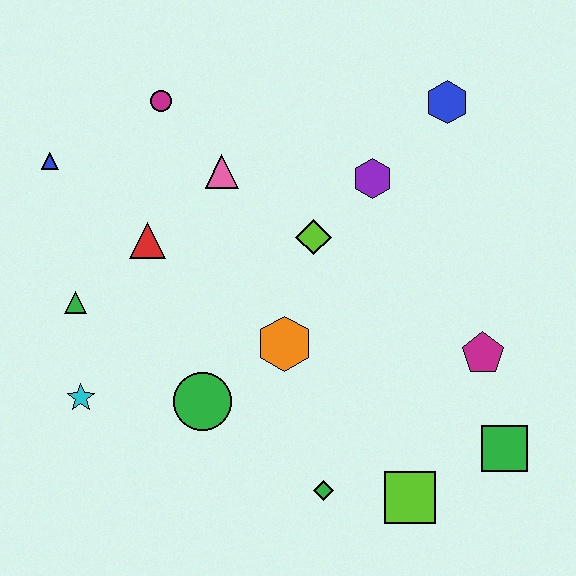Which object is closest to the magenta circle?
The pink triangle is closest to the magenta circle.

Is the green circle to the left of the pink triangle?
Yes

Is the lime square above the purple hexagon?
No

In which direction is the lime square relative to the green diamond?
The lime square is to the right of the green diamond.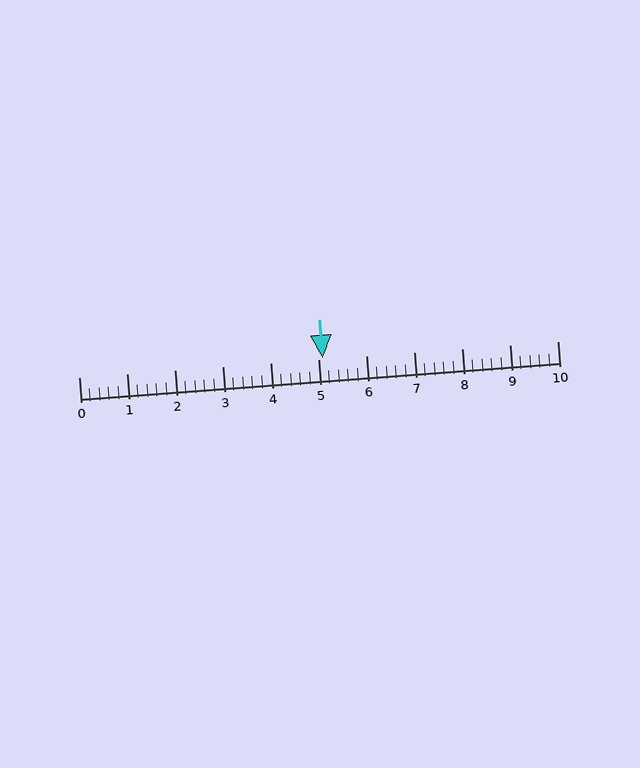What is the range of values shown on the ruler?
The ruler shows values from 0 to 10.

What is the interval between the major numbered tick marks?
The major tick marks are spaced 1 units apart.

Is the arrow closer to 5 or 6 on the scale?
The arrow is closer to 5.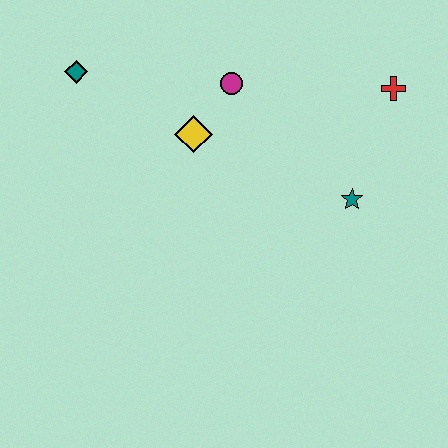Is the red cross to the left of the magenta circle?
No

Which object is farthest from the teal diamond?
The red cross is farthest from the teal diamond.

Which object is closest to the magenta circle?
The yellow diamond is closest to the magenta circle.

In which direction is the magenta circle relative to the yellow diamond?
The magenta circle is above the yellow diamond.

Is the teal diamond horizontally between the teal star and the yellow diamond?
No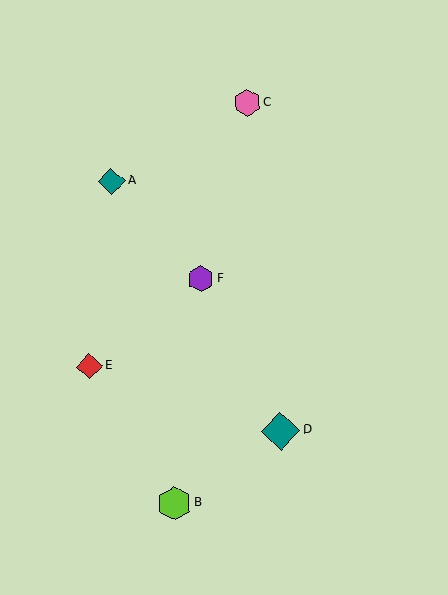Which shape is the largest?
The teal diamond (labeled D) is the largest.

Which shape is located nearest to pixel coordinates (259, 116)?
The pink hexagon (labeled C) at (247, 103) is nearest to that location.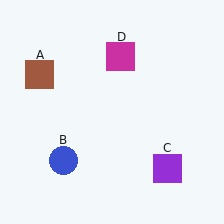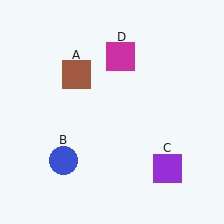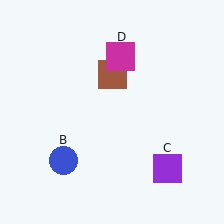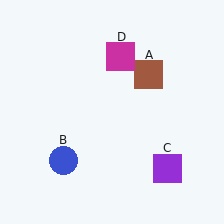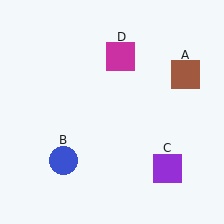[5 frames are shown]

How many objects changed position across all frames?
1 object changed position: brown square (object A).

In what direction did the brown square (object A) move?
The brown square (object A) moved right.